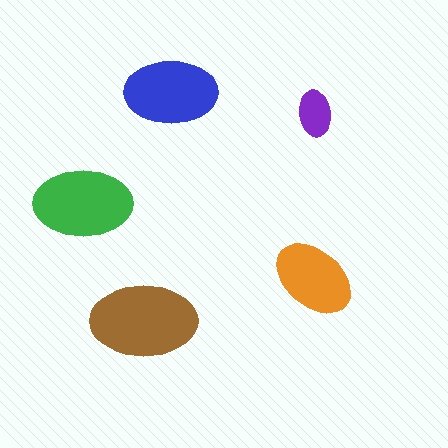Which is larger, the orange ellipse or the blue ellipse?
The blue one.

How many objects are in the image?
There are 5 objects in the image.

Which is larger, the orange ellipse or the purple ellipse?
The orange one.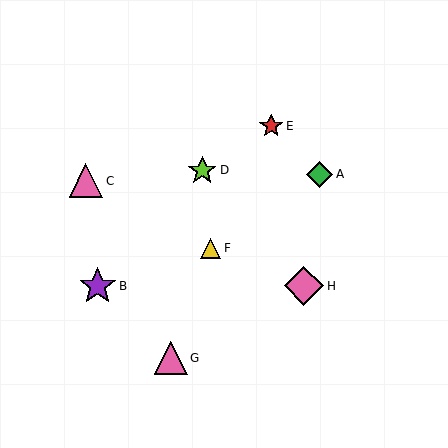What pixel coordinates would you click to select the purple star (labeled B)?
Click at (98, 286) to select the purple star B.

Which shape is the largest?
The pink diamond (labeled H) is the largest.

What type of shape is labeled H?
Shape H is a pink diamond.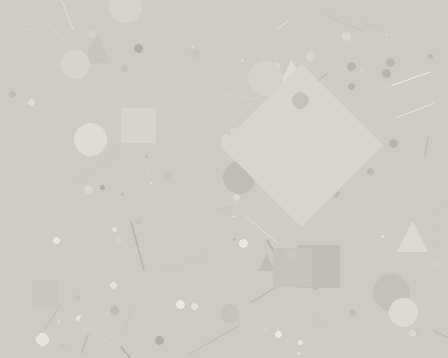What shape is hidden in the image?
A diamond is hidden in the image.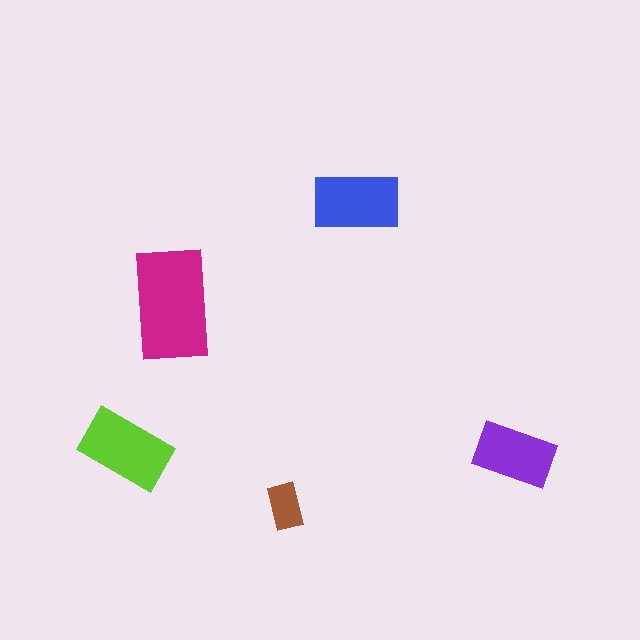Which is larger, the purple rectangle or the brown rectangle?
The purple one.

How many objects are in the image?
There are 5 objects in the image.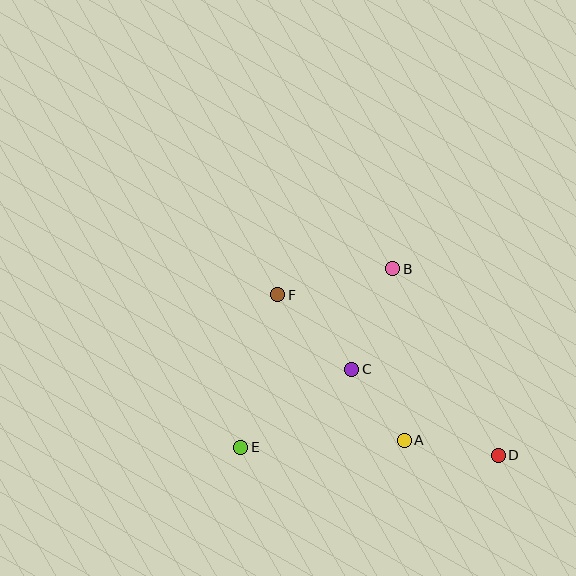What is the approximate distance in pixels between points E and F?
The distance between E and F is approximately 157 pixels.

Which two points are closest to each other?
Points A and C are closest to each other.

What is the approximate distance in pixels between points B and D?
The distance between B and D is approximately 214 pixels.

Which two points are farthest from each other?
Points D and F are farthest from each other.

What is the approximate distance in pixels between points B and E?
The distance between B and E is approximately 234 pixels.